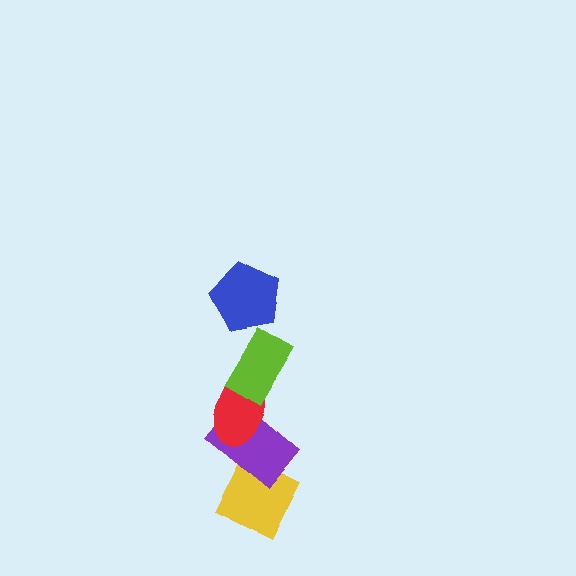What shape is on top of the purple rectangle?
The red ellipse is on top of the purple rectangle.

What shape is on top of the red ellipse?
The lime rectangle is on top of the red ellipse.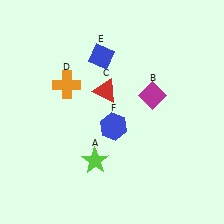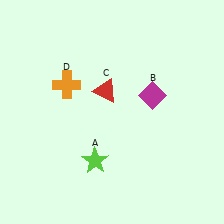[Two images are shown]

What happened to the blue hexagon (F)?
The blue hexagon (F) was removed in Image 2. It was in the bottom-right area of Image 1.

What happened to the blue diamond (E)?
The blue diamond (E) was removed in Image 2. It was in the top-left area of Image 1.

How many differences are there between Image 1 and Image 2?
There are 2 differences between the two images.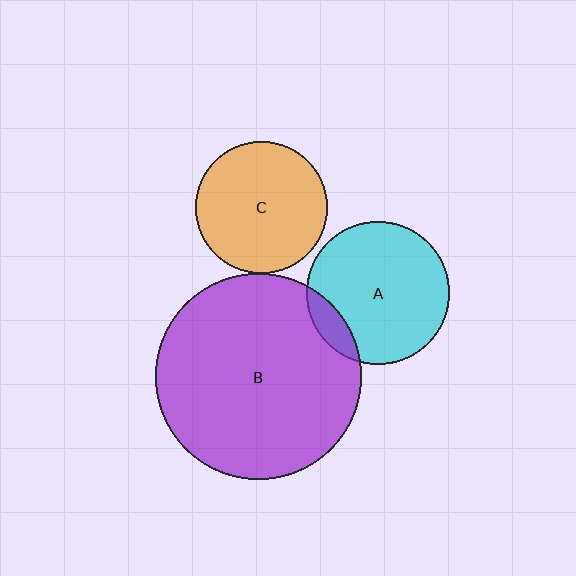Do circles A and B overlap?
Yes.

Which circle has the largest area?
Circle B (purple).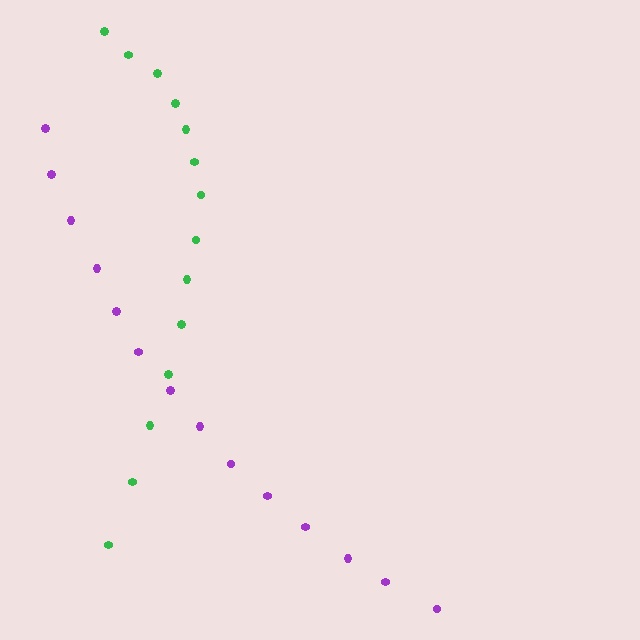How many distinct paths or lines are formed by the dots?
There are 2 distinct paths.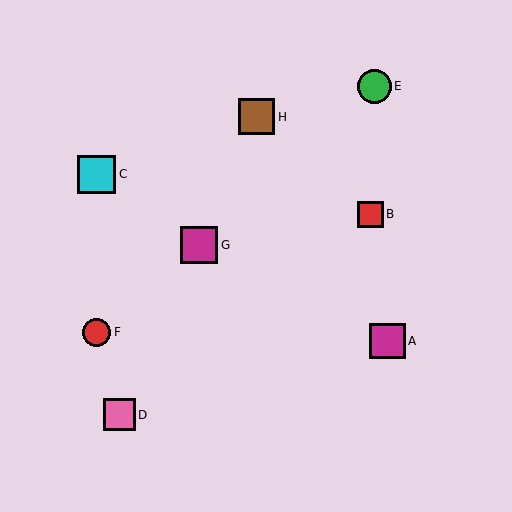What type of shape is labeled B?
Shape B is a red square.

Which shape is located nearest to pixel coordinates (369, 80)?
The green circle (labeled E) at (374, 86) is nearest to that location.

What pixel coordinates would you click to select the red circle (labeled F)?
Click at (97, 332) to select the red circle F.